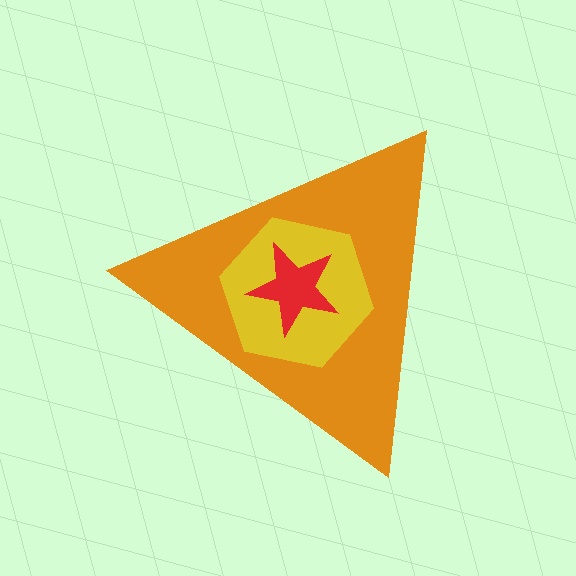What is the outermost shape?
The orange triangle.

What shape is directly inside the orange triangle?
The yellow hexagon.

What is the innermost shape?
The red star.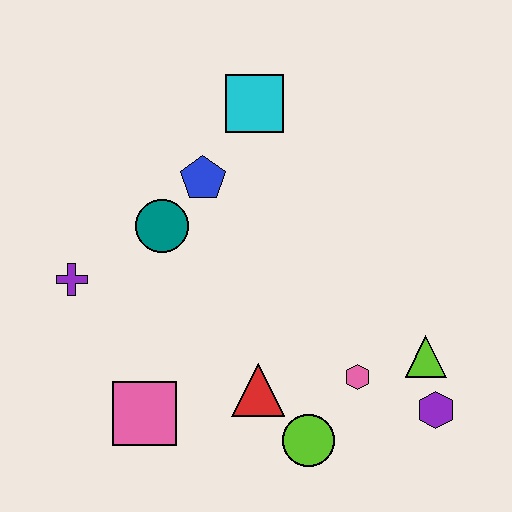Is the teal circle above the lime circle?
Yes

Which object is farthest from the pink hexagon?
The purple cross is farthest from the pink hexagon.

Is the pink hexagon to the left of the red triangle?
No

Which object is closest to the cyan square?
The blue pentagon is closest to the cyan square.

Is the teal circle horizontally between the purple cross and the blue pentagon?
Yes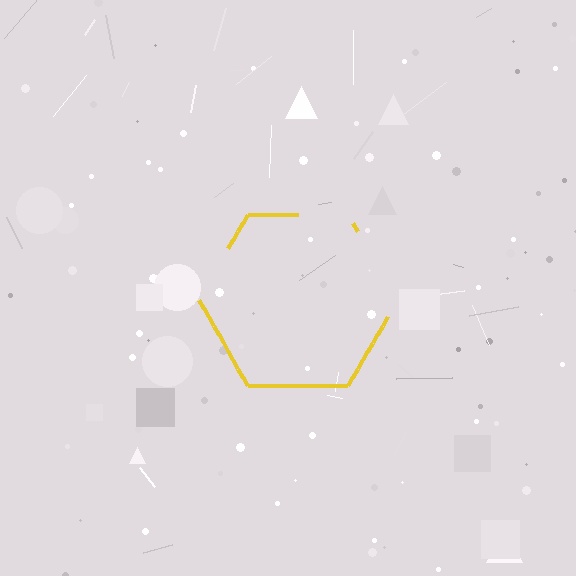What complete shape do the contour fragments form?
The contour fragments form a hexagon.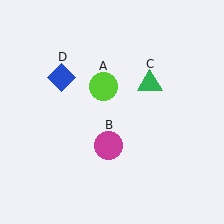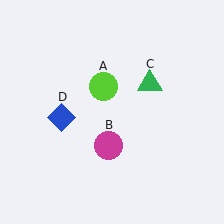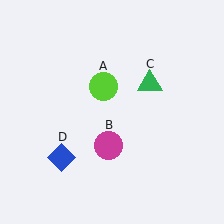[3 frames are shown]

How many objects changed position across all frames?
1 object changed position: blue diamond (object D).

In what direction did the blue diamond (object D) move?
The blue diamond (object D) moved down.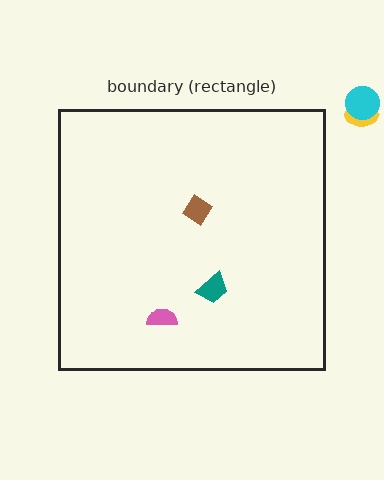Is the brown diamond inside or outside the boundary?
Inside.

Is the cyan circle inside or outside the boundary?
Outside.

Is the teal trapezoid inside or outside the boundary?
Inside.